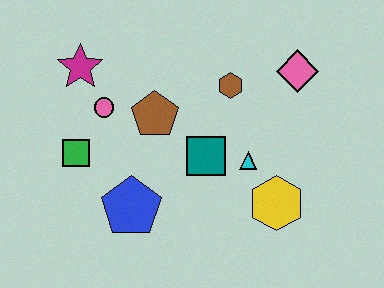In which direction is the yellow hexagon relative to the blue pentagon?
The yellow hexagon is to the right of the blue pentagon.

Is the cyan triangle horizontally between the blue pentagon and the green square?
No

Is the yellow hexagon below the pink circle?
Yes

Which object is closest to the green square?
The pink circle is closest to the green square.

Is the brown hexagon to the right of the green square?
Yes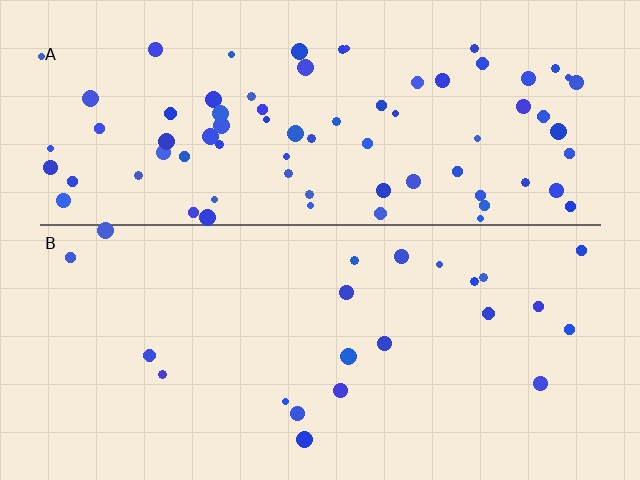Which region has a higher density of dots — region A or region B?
A (the top).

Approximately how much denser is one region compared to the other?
Approximately 3.5× — region A over region B.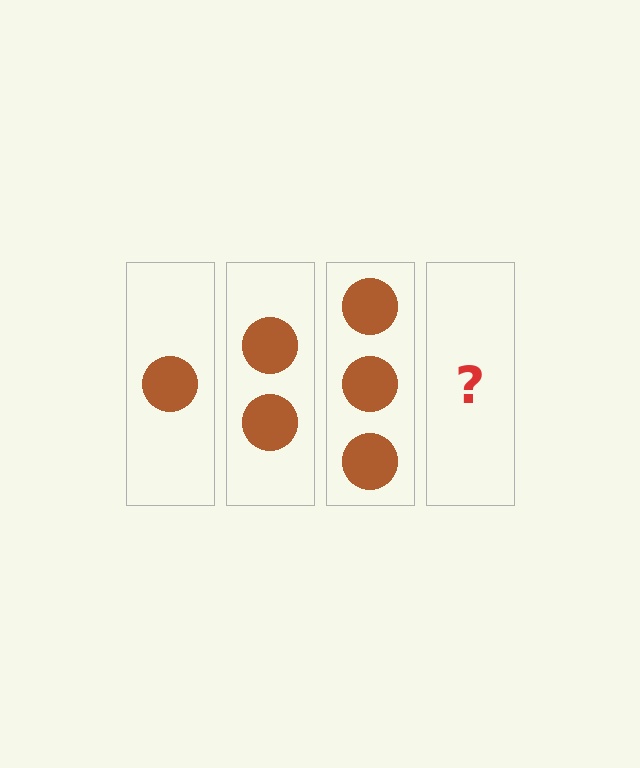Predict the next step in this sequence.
The next step is 4 circles.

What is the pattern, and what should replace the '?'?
The pattern is that each step adds one more circle. The '?' should be 4 circles.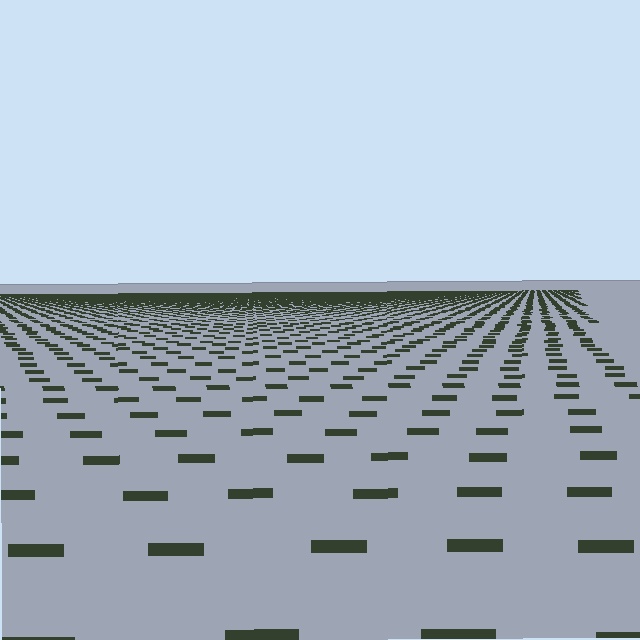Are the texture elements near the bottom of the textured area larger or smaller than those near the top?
Larger. Near the bottom, elements are closer to the viewer and appear at a bigger on-screen size.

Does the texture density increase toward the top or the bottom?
Density increases toward the top.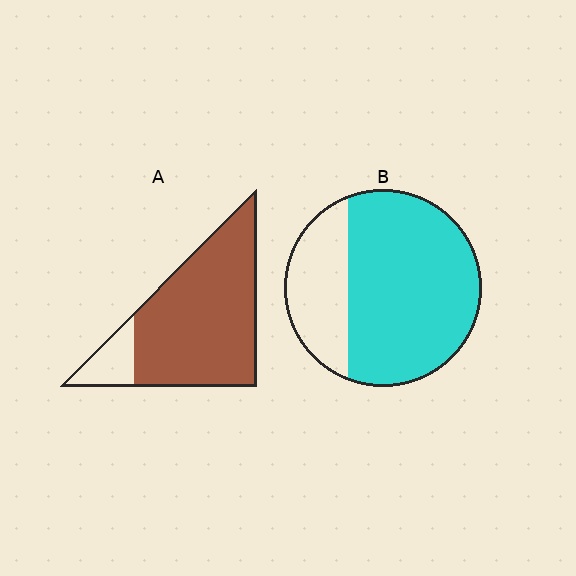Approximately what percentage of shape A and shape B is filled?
A is approximately 85% and B is approximately 70%.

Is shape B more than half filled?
Yes.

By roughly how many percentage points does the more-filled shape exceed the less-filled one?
By roughly 15 percentage points (A over B).